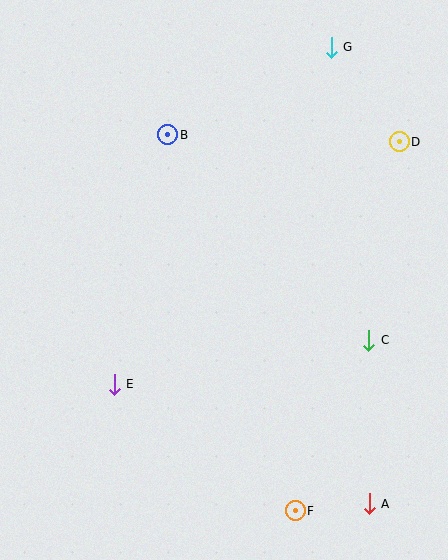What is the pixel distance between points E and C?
The distance between E and C is 258 pixels.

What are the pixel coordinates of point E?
Point E is at (114, 384).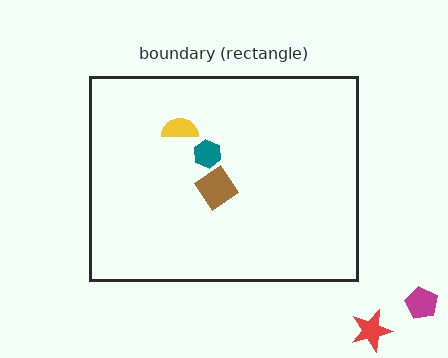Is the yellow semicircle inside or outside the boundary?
Inside.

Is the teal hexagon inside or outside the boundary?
Inside.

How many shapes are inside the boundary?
3 inside, 2 outside.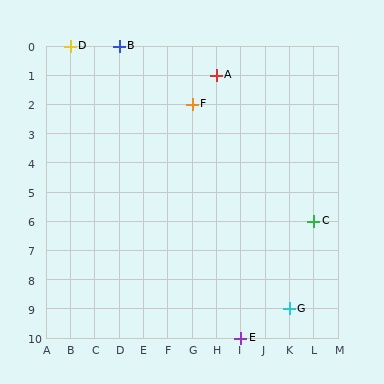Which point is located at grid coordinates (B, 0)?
Point D is at (B, 0).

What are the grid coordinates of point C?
Point C is at grid coordinates (L, 6).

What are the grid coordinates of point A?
Point A is at grid coordinates (H, 1).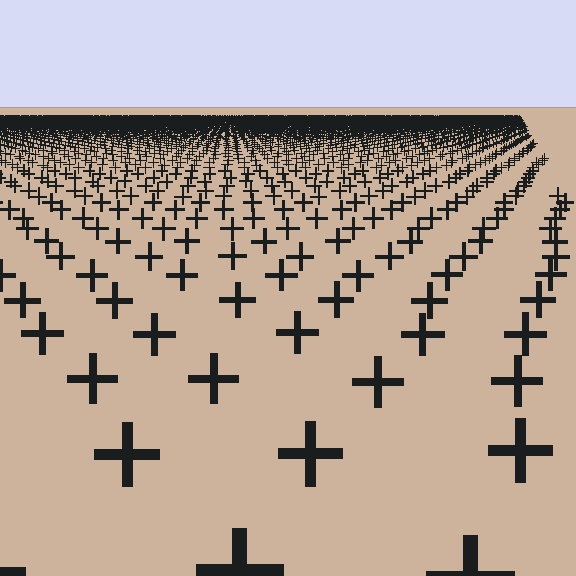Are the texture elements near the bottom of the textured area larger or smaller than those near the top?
Larger. Near the bottom, elements are closer to the viewer and appear at a bigger on-screen size.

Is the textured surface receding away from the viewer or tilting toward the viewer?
The surface is receding away from the viewer. Texture elements get smaller and denser toward the top.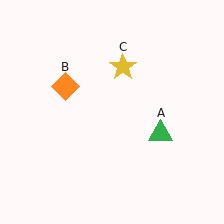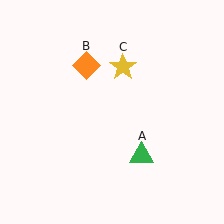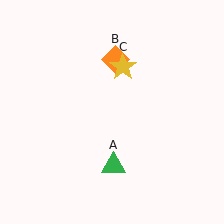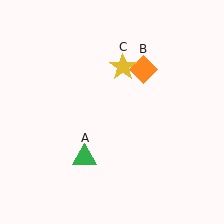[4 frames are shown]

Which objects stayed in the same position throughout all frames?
Yellow star (object C) remained stationary.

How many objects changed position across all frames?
2 objects changed position: green triangle (object A), orange diamond (object B).